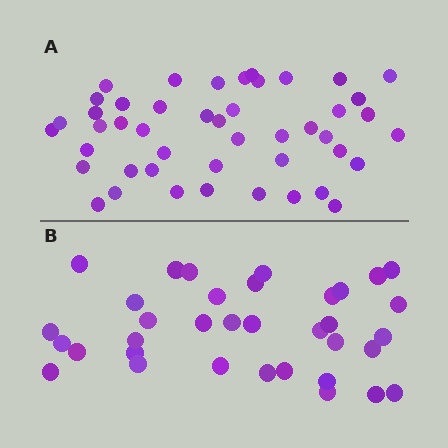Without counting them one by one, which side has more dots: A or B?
Region A (the top region) has more dots.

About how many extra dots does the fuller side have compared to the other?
Region A has roughly 12 or so more dots than region B.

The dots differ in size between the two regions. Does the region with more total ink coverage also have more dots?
No. Region B has more total ink coverage because its dots are larger, but region A actually contains more individual dots. Total area can be misleading — the number of items is what matters here.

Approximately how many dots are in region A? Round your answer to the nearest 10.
About 50 dots. (The exact count is 46, which rounds to 50.)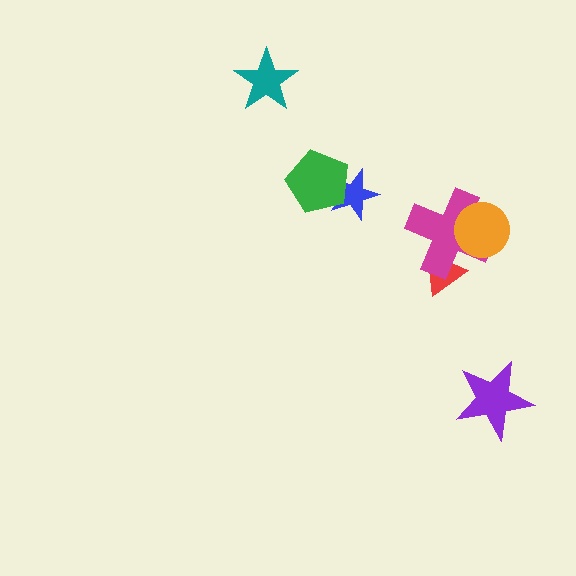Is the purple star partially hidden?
No, no other shape covers it.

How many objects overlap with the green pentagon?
1 object overlaps with the green pentagon.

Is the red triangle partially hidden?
Yes, it is partially covered by another shape.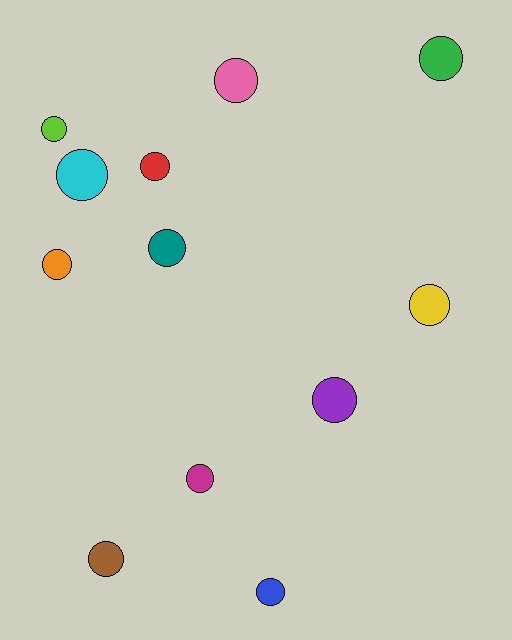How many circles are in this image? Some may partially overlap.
There are 12 circles.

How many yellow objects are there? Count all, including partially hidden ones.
There is 1 yellow object.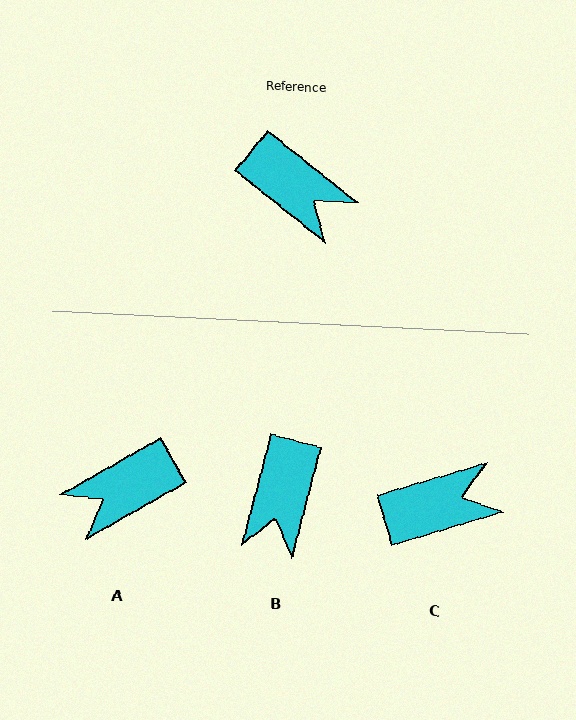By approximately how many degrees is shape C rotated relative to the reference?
Approximately 55 degrees counter-clockwise.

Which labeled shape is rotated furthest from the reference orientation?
A, about 111 degrees away.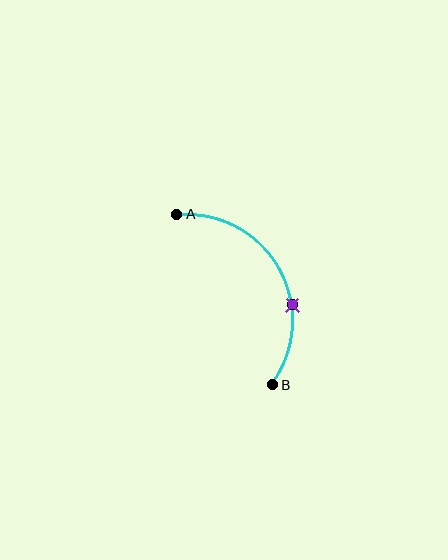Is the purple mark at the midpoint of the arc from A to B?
No. The purple mark lies on the arc but is closer to endpoint B. The arc midpoint would be at the point on the curve equidistant along the arc from both A and B.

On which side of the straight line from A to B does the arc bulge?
The arc bulges to the right of the straight line connecting A and B.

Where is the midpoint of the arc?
The arc midpoint is the point on the curve farthest from the straight line joining A and B. It sits to the right of that line.